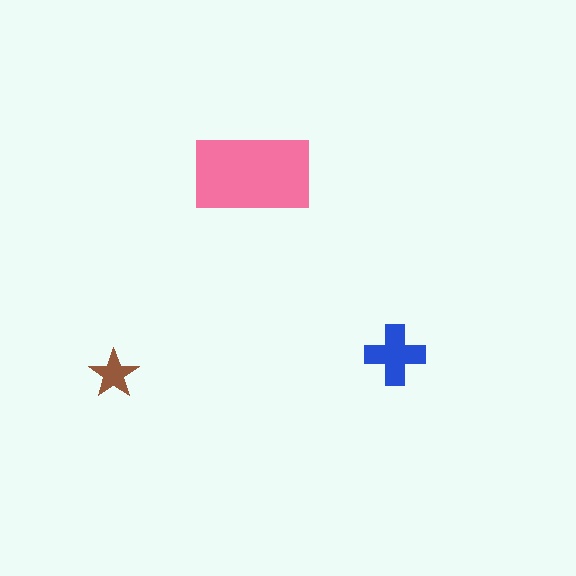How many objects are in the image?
There are 3 objects in the image.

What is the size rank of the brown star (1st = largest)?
3rd.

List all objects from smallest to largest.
The brown star, the blue cross, the pink rectangle.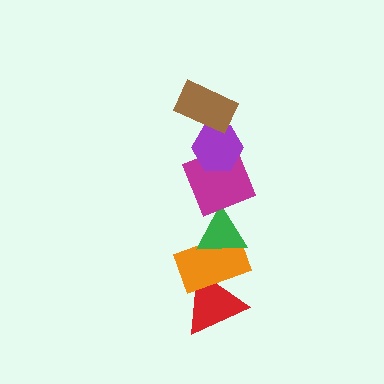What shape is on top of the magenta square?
The purple hexagon is on top of the magenta square.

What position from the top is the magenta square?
The magenta square is 3rd from the top.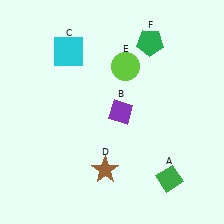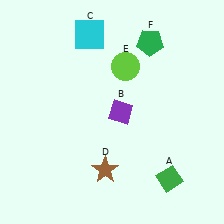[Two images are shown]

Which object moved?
The cyan square (C) moved right.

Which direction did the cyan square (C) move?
The cyan square (C) moved right.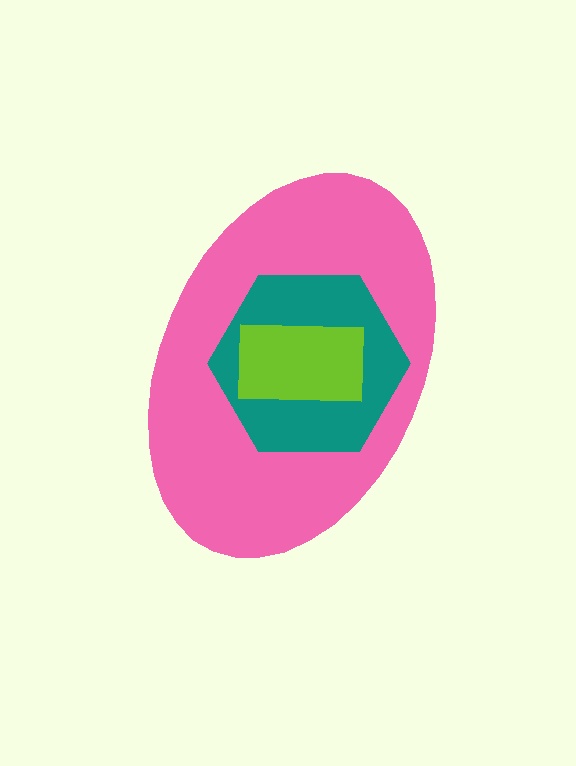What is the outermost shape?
The pink ellipse.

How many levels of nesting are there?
3.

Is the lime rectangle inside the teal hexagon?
Yes.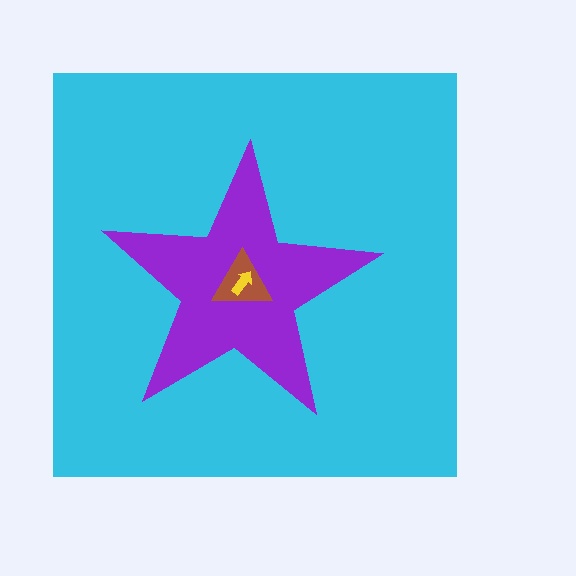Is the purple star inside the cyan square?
Yes.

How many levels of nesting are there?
4.